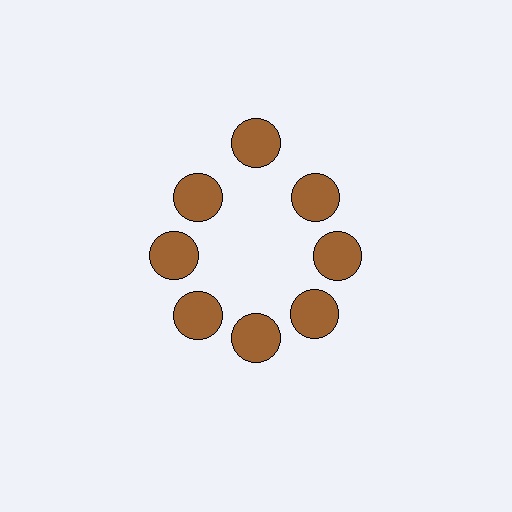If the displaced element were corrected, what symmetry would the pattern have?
It would have 8-fold rotational symmetry — the pattern would map onto itself every 45 degrees.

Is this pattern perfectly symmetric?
No. The 8 brown circles are arranged in a ring, but one element near the 12 o'clock position is pushed outward from the center, breaking the 8-fold rotational symmetry.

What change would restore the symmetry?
The symmetry would be restored by moving it inward, back onto the ring so that all 8 circles sit at equal angles and equal distance from the center.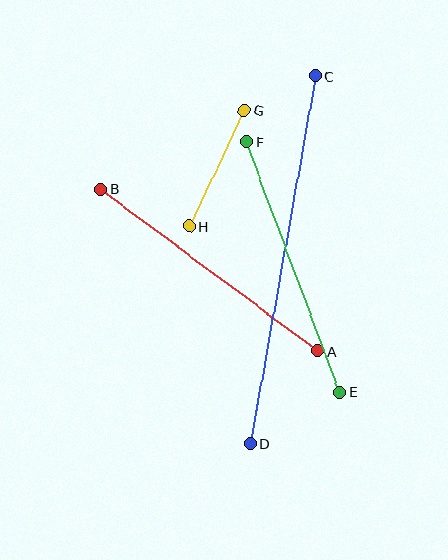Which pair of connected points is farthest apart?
Points C and D are farthest apart.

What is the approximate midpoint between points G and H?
The midpoint is at approximately (217, 168) pixels.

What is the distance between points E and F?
The distance is approximately 267 pixels.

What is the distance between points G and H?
The distance is approximately 128 pixels.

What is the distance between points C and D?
The distance is approximately 373 pixels.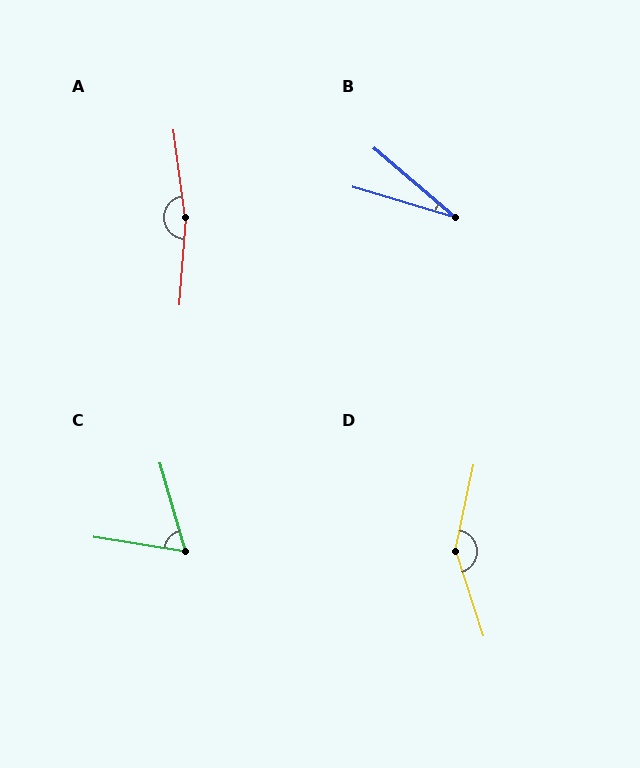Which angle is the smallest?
B, at approximately 23 degrees.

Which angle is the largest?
A, at approximately 168 degrees.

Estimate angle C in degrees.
Approximately 65 degrees.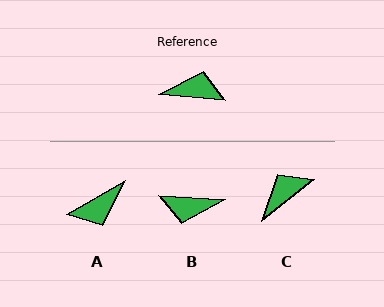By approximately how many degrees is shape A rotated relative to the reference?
Approximately 145 degrees clockwise.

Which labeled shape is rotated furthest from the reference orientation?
B, about 178 degrees away.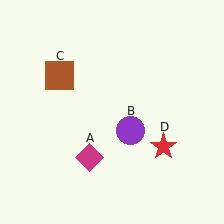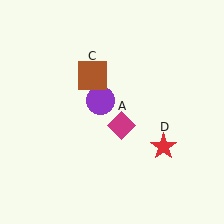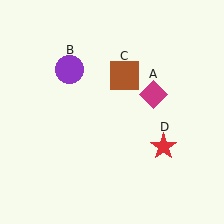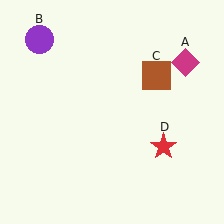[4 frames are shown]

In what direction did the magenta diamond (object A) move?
The magenta diamond (object A) moved up and to the right.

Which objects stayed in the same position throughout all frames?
Red star (object D) remained stationary.